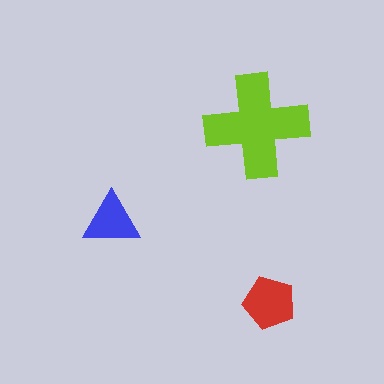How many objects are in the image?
There are 3 objects in the image.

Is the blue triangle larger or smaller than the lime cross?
Smaller.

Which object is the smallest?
The blue triangle.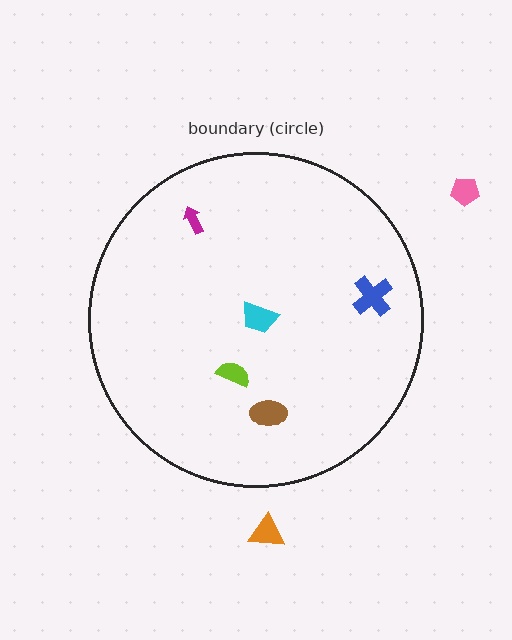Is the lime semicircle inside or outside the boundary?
Inside.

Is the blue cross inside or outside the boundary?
Inside.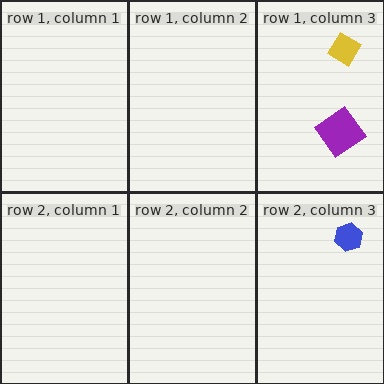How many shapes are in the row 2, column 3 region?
1.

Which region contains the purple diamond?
The row 1, column 3 region.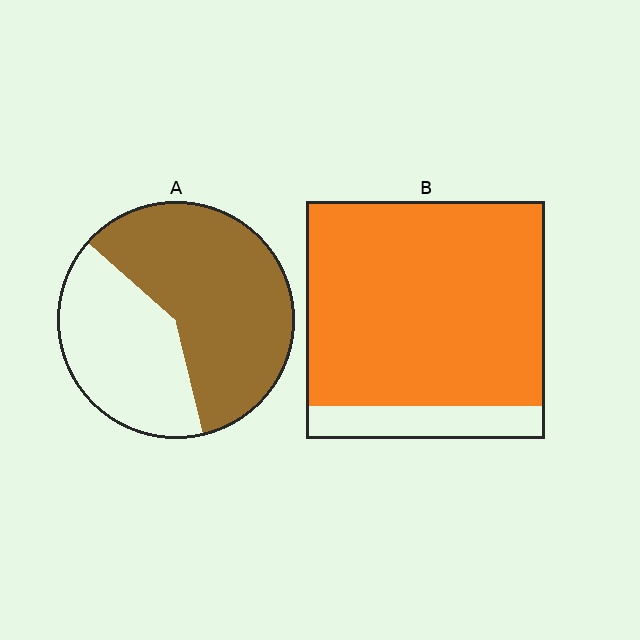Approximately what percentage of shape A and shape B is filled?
A is approximately 60% and B is approximately 85%.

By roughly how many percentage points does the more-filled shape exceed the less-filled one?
By roughly 25 percentage points (B over A).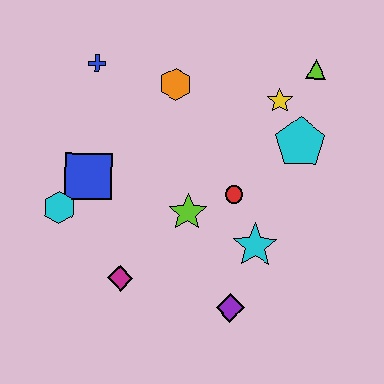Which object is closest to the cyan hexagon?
The blue square is closest to the cyan hexagon.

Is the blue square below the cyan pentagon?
Yes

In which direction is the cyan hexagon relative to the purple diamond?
The cyan hexagon is to the left of the purple diamond.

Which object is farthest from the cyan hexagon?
The lime triangle is farthest from the cyan hexagon.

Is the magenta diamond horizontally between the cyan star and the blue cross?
Yes